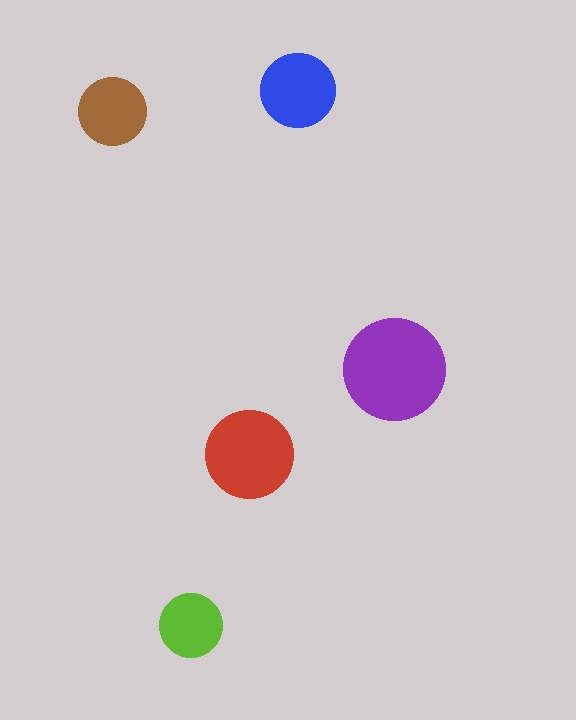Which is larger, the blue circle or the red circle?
The red one.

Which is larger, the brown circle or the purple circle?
The purple one.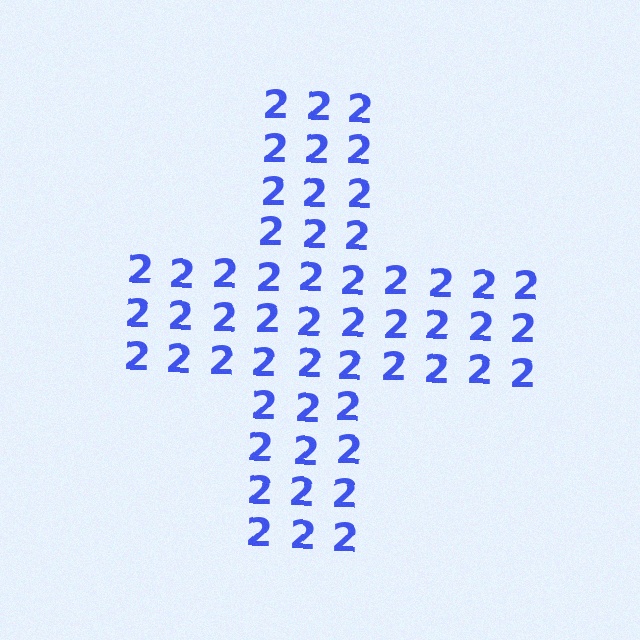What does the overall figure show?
The overall figure shows a cross.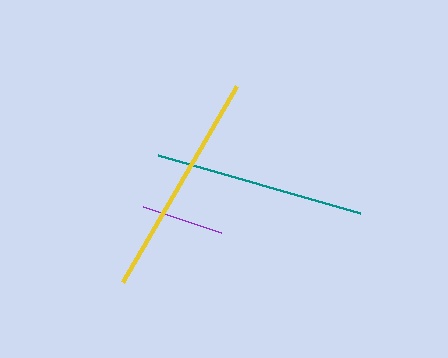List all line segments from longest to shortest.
From longest to shortest: yellow, teal, purple.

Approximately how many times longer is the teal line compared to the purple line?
The teal line is approximately 2.6 times the length of the purple line.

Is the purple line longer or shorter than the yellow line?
The yellow line is longer than the purple line.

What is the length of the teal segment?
The teal segment is approximately 210 pixels long.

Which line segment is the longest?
The yellow line is the longest at approximately 227 pixels.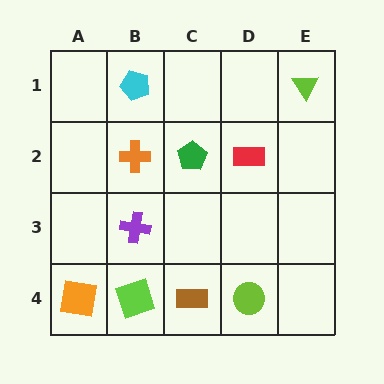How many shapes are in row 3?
1 shape.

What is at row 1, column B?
A cyan pentagon.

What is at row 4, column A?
An orange square.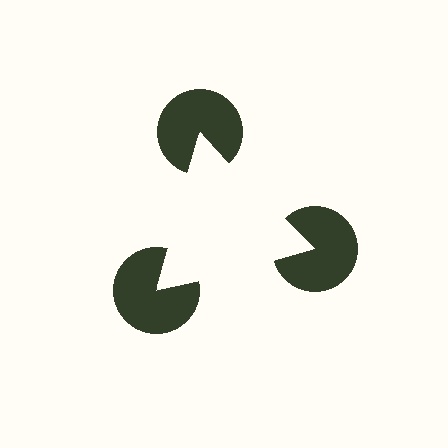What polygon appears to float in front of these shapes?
An illusory triangle — its edges are inferred from the aligned wedge cuts in the pac-man discs, not physically drawn.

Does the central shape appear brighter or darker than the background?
It typically appears slightly brighter than the background, even though no actual brightness change is drawn.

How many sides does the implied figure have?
3 sides.